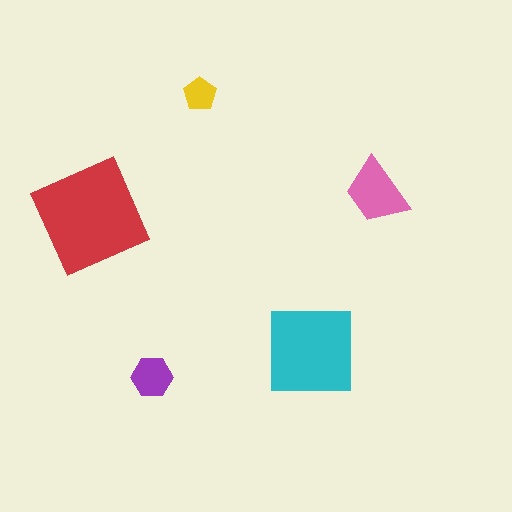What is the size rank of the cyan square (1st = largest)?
2nd.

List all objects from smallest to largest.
The yellow pentagon, the purple hexagon, the pink trapezoid, the cyan square, the red diamond.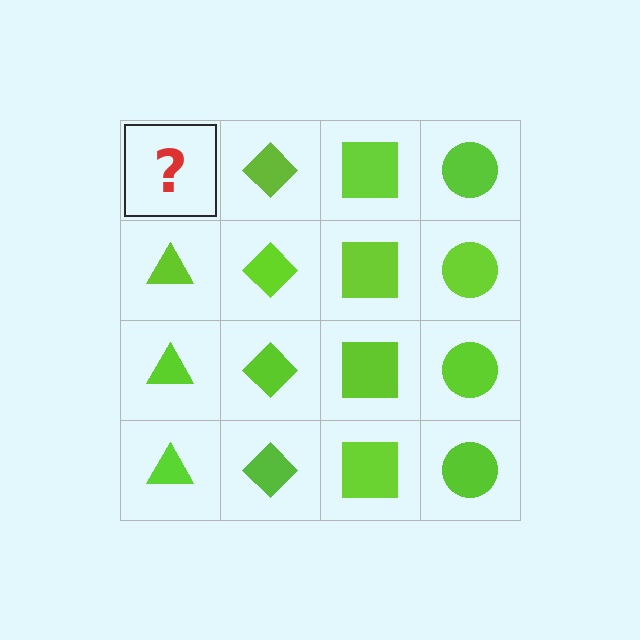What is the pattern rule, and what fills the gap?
The rule is that each column has a consistent shape. The gap should be filled with a lime triangle.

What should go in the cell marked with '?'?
The missing cell should contain a lime triangle.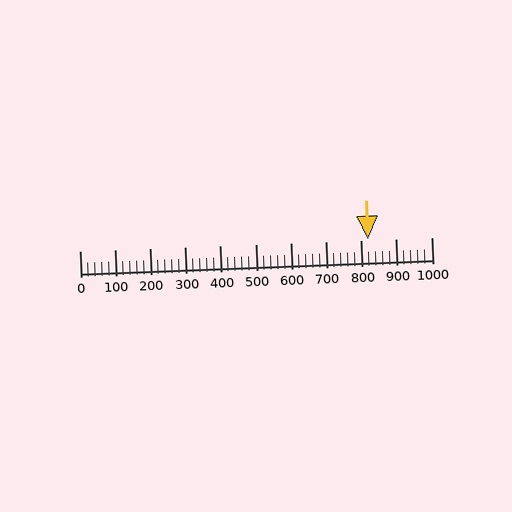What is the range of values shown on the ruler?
The ruler shows values from 0 to 1000.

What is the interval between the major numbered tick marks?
The major tick marks are spaced 100 units apart.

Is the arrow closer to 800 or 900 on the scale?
The arrow is closer to 800.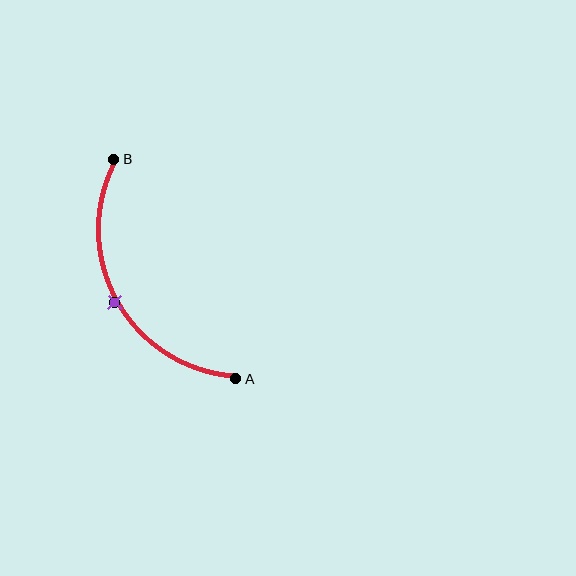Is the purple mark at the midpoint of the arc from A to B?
Yes. The purple mark lies on the arc at equal arc-length from both A and B — it is the arc midpoint.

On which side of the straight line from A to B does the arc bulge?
The arc bulges to the left of the straight line connecting A and B.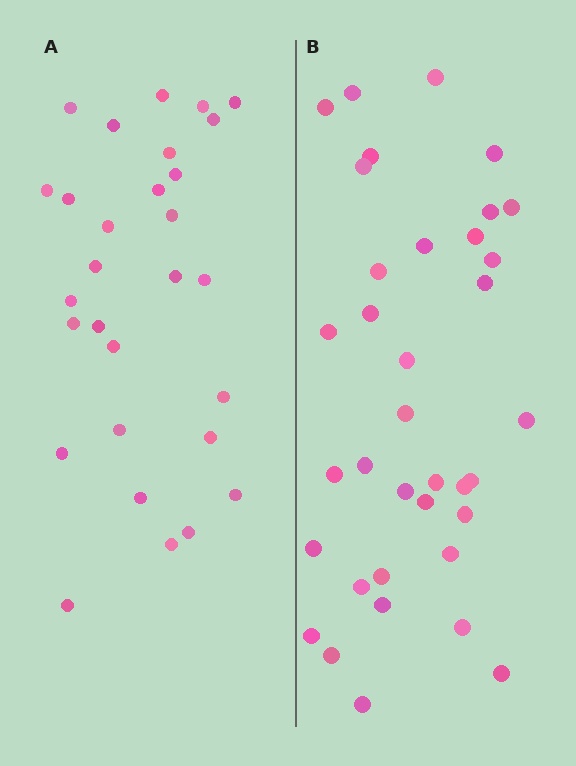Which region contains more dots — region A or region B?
Region B (the right region) has more dots.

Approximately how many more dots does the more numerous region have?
Region B has roughly 8 or so more dots than region A.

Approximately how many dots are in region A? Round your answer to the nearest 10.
About 30 dots. (The exact count is 29, which rounds to 30.)